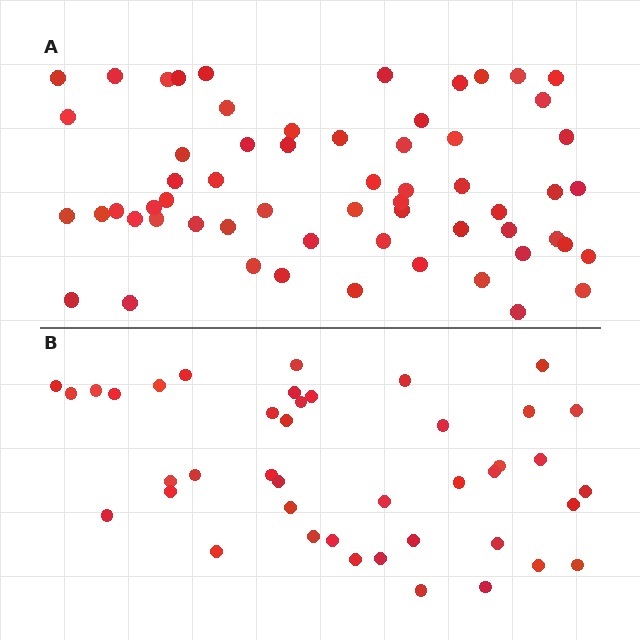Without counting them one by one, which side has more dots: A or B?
Region A (the top region) has more dots.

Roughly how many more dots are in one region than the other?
Region A has approximately 20 more dots than region B.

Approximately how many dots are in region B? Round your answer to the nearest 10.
About 40 dots. (The exact count is 42, which rounds to 40.)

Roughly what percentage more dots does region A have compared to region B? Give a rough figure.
About 45% more.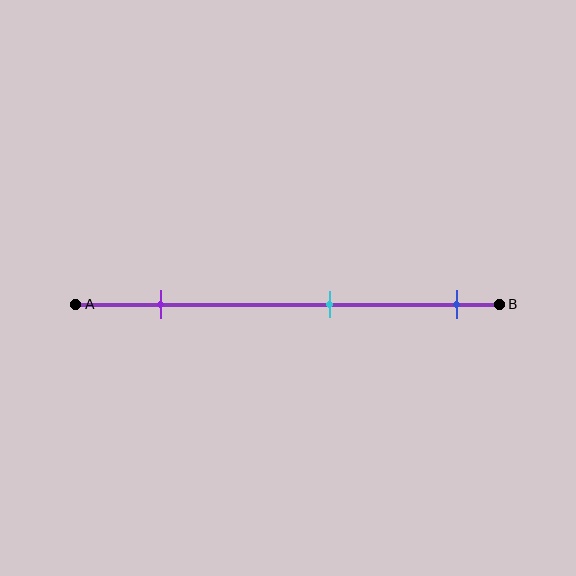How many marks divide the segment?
There are 3 marks dividing the segment.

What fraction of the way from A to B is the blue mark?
The blue mark is approximately 90% (0.9) of the way from A to B.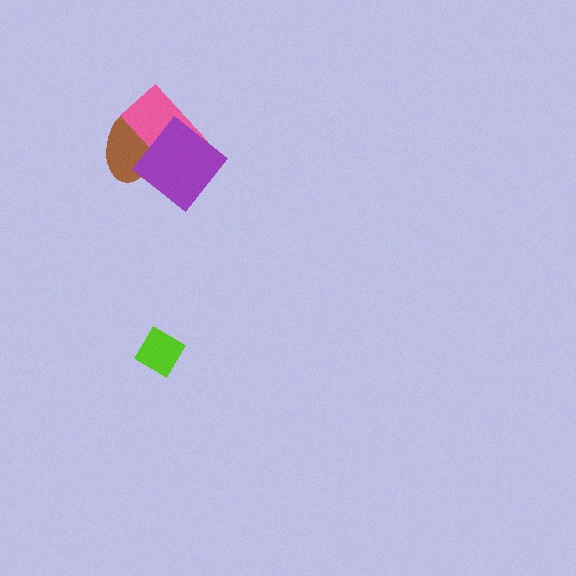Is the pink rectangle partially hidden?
Yes, it is partially covered by another shape.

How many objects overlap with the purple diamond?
2 objects overlap with the purple diamond.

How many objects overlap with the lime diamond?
0 objects overlap with the lime diamond.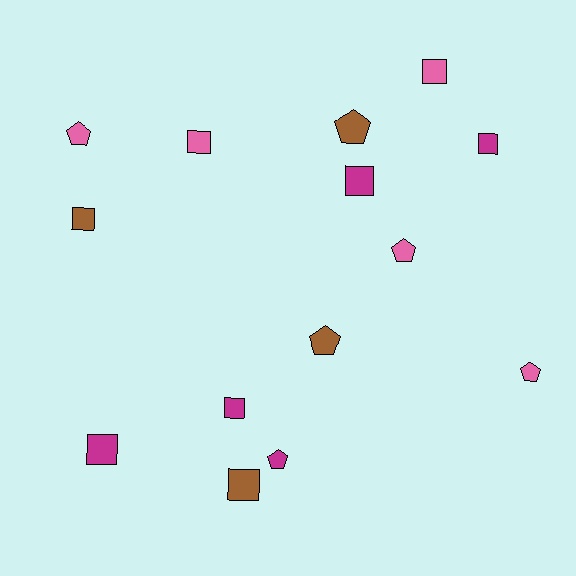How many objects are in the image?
There are 14 objects.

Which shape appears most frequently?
Square, with 8 objects.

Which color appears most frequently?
Magenta, with 5 objects.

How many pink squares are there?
There are 2 pink squares.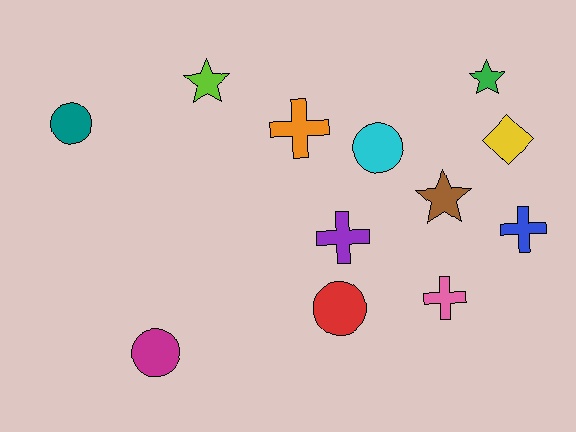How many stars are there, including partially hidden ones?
There are 3 stars.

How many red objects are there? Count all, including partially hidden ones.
There is 1 red object.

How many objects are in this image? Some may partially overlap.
There are 12 objects.